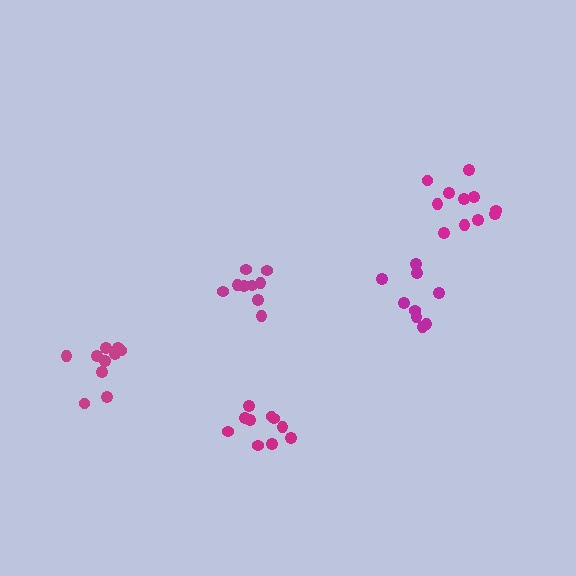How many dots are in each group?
Group 1: 10 dots, Group 2: 10 dots, Group 3: 9 dots, Group 4: 9 dots, Group 5: 11 dots (49 total).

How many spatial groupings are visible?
There are 5 spatial groupings.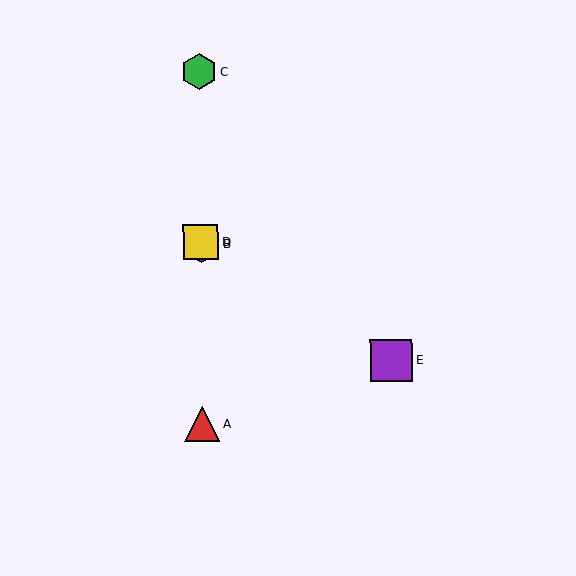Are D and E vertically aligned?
No, D is at x≈201 and E is at x≈391.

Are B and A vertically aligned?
Yes, both are at x≈201.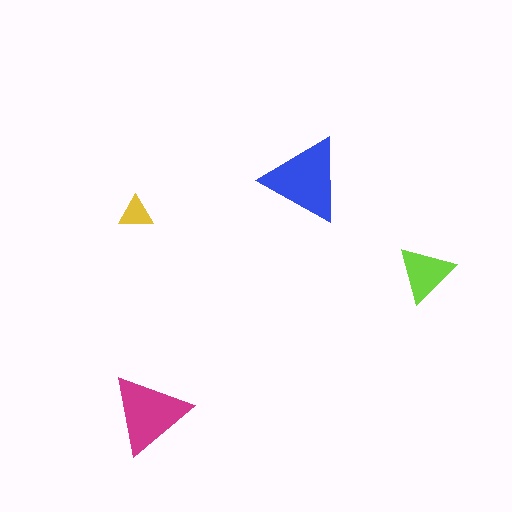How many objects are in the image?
There are 4 objects in the image.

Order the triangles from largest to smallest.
the blue one, the magenta one, the lime one, the yellow one.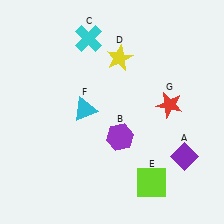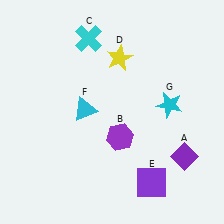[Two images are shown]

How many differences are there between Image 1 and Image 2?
There are 2 differences between the two images.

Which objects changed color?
E changed from lime to purple. G changed from red to cyan.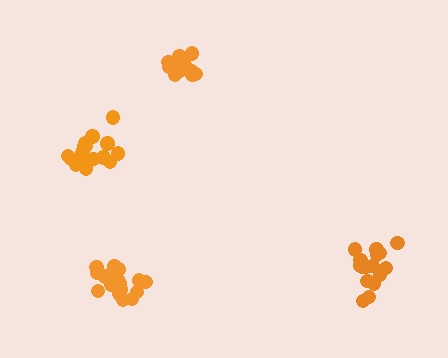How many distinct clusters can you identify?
There are 4 distinct clusters.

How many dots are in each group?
Group 1: 20 dots, Group 2: 15 dots, Group 3: 17 dots, Group 4: 21 dots (73 total).